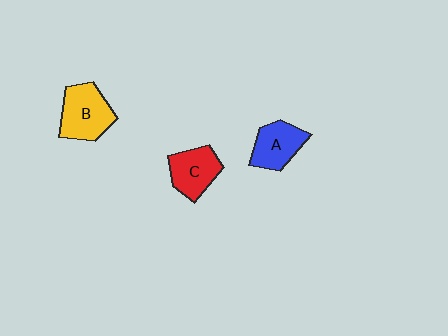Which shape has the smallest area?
Shape A (blue).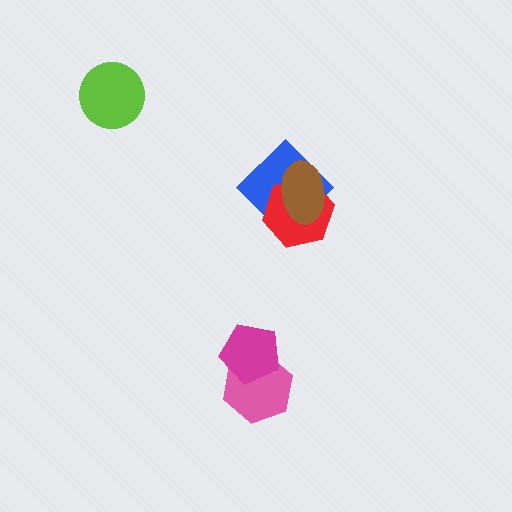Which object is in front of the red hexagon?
The brown ellipse is in front of the red hexagon.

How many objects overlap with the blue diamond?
2 objects overlap with the blue diamond.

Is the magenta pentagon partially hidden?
No, no other shape covers it.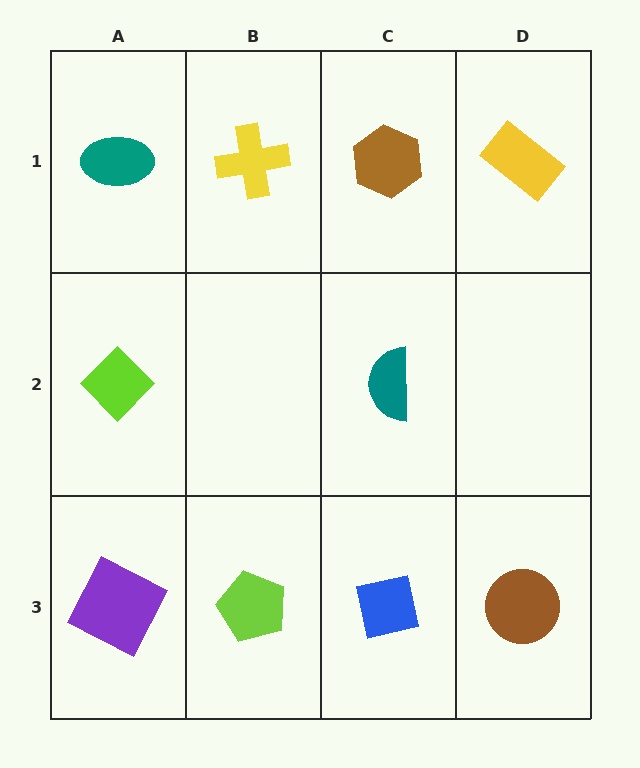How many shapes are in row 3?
4 shapes.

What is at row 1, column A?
A teal ellipse.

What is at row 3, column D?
A brown circle.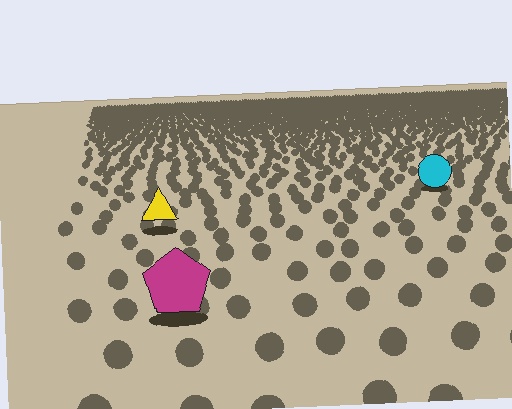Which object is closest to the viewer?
The magenta pentagon is closest. The texture marks near it are larger and more spread out.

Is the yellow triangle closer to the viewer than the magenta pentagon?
No. The magenta pentagon is closer — you can tell from the texture gradient: the ground texture is coarser near it.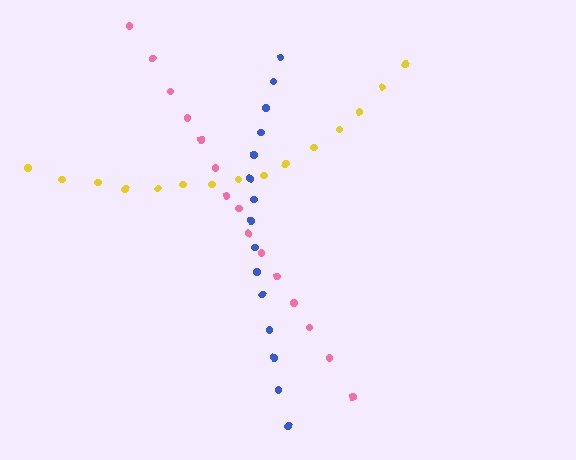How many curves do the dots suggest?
There are 3 distinct paths.